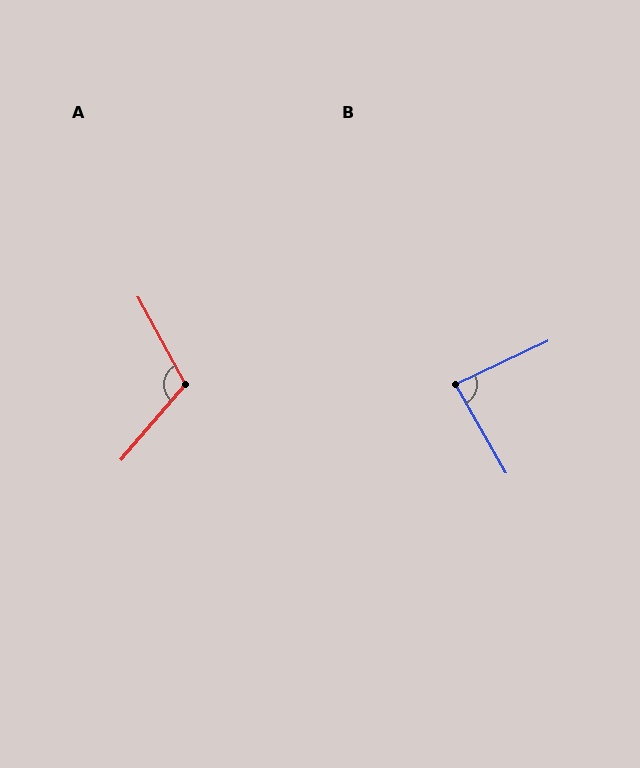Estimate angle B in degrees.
Approximately 86 degrees.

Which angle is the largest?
A, at approximately 111 degrees.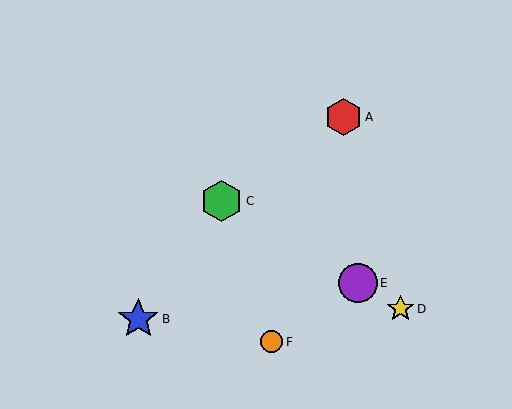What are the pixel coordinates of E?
Object E is at (358, 283).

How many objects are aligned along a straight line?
3 objects (C, D, E) are aligned along a straight line.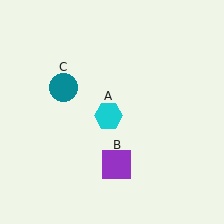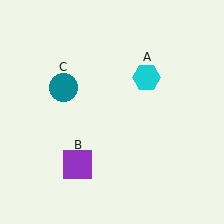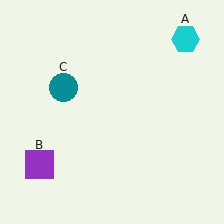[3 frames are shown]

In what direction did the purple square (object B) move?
The purple square (object B) moved left.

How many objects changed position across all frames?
2 objects changed position: cyan hexagon (object A), purple square (object B).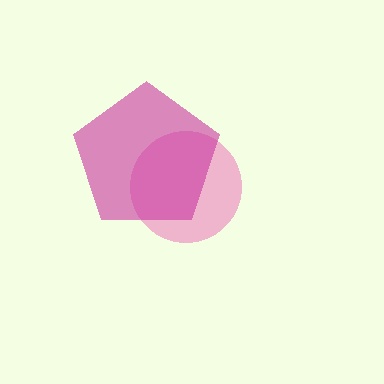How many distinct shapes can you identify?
There are 2 distinct shapes: a pink circle, a magenta pentagon.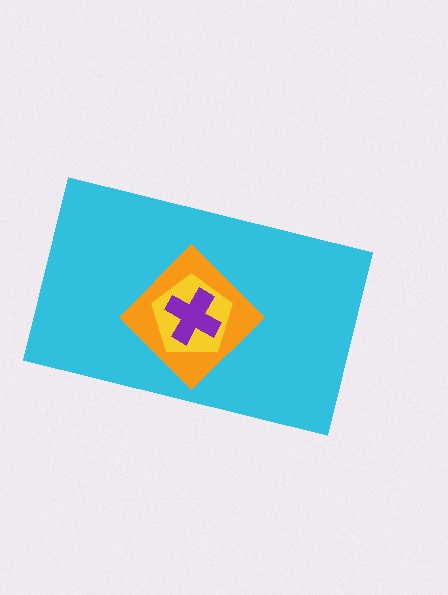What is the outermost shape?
The cyan rectangle.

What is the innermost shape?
The purple cross.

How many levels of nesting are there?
4.